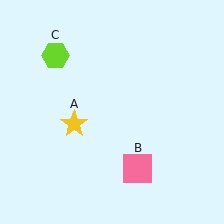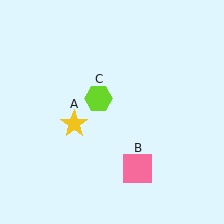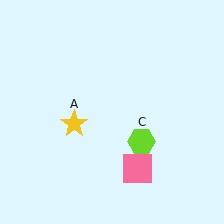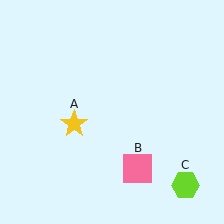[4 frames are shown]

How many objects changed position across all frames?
1 object changed position: lime hexagon (object C).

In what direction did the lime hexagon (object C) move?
The lime hexagon (object C) moved down and to the right.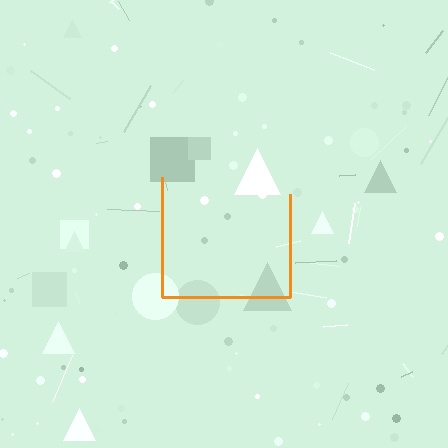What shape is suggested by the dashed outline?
The dashed outline suggests a square.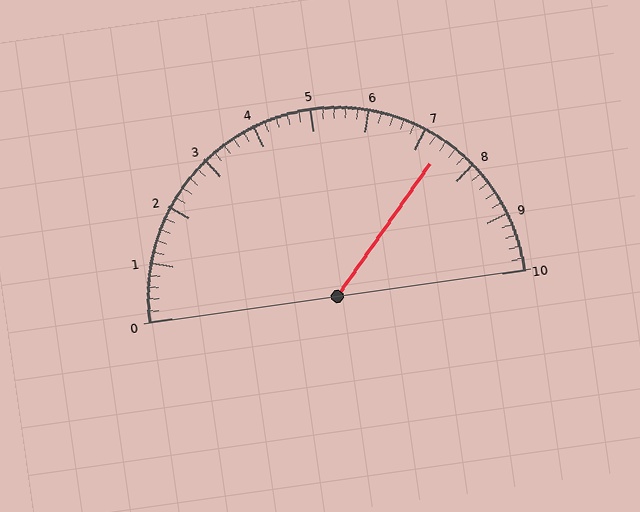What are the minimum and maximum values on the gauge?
The gauge ranges from 0 to 10.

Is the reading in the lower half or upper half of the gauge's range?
The reading is in the upper half of the range (0 to 10).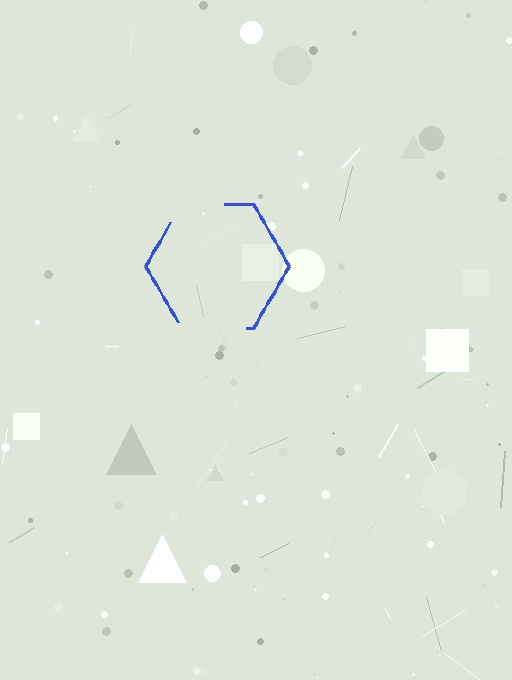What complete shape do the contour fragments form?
The contour fragments form a hexagon.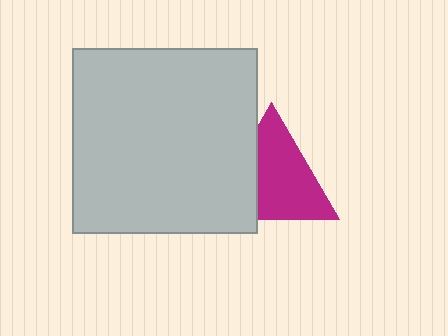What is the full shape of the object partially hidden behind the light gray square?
The partially hidden object is a magenta triangle.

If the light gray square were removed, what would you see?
You would see the complete magenta triangle.